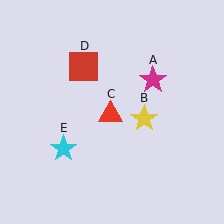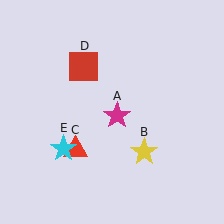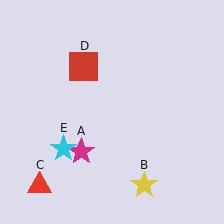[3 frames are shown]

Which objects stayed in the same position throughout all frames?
Red square (object D) and cyan star (object E) remained stationary.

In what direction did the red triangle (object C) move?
The red triangle (object C) moved down and to the left.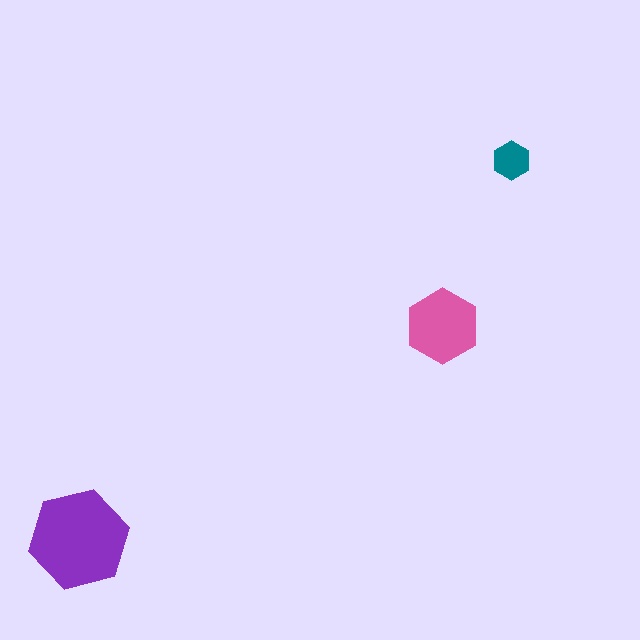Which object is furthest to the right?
The teal hexagon is rightmost.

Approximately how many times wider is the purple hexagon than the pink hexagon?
About 1.5 times wider.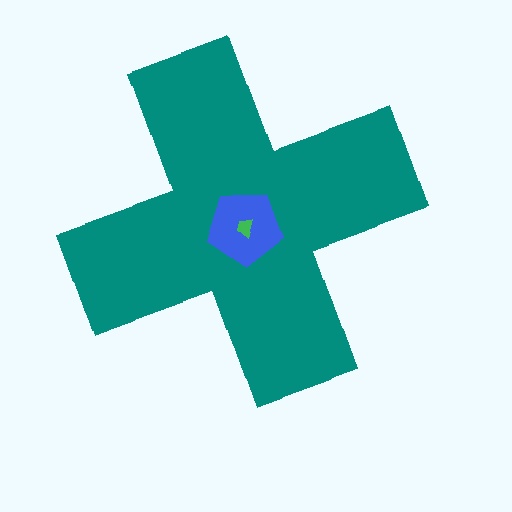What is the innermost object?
The green trapezoid.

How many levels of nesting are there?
3.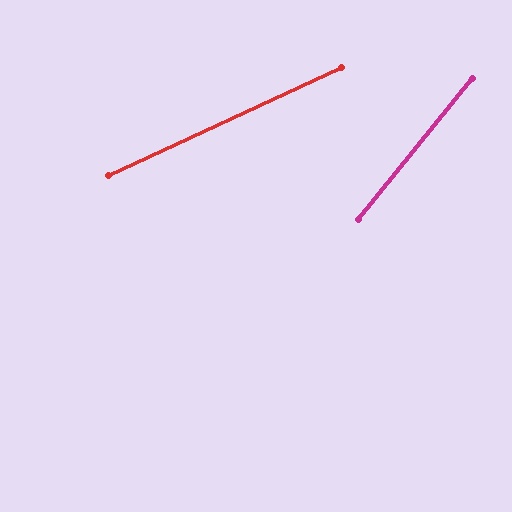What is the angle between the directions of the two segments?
Approximately 26 degrees.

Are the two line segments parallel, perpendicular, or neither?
Neither parallel nor perpendicular — they differ by about 26°.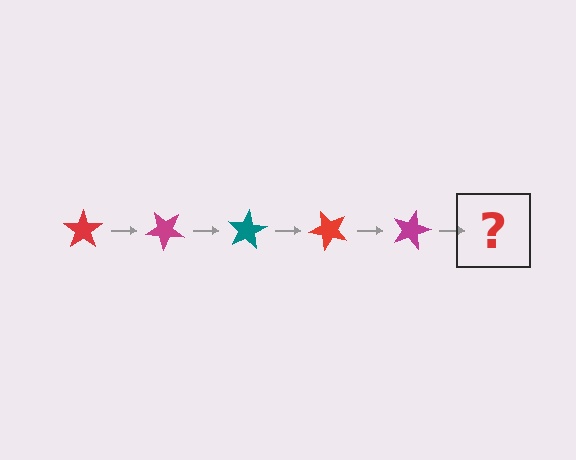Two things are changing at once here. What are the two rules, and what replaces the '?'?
The two rules are that it rotates 40 degrees each step and the color cycles through red, magenta, and teal. The '?' should be a teal star, rotated 200 degrees from the start.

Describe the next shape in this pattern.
It should be a teal star, rotated 200 degrees from the start.